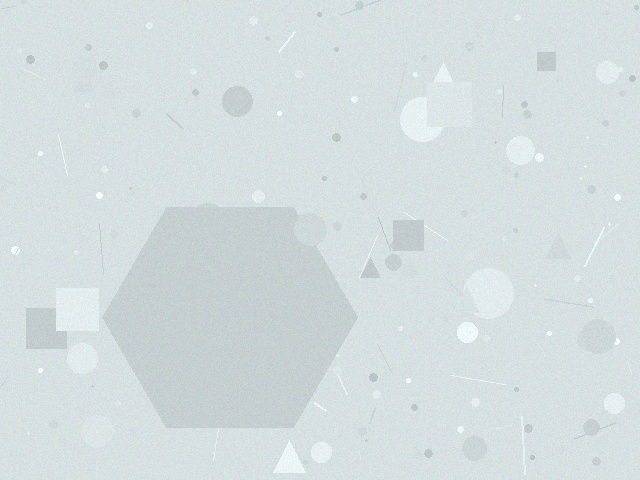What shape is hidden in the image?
A hexagon is hidden in the image.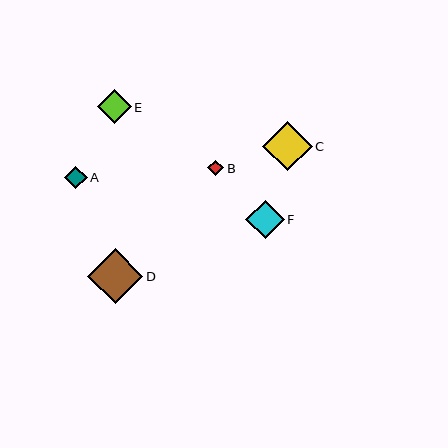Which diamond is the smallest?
Diamond B is the smallest with a size of approximately 16 pixels.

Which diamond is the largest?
Diamond D is the largest with a size of approximately 55 pixels.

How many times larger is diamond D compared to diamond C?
Diamond D is approximately 1.1 times the size of diamond C.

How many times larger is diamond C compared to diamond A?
Diamond C is approximately 2.2 times the size of diamond A.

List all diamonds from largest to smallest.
From largest to smallest: D, C, F, E, A, B.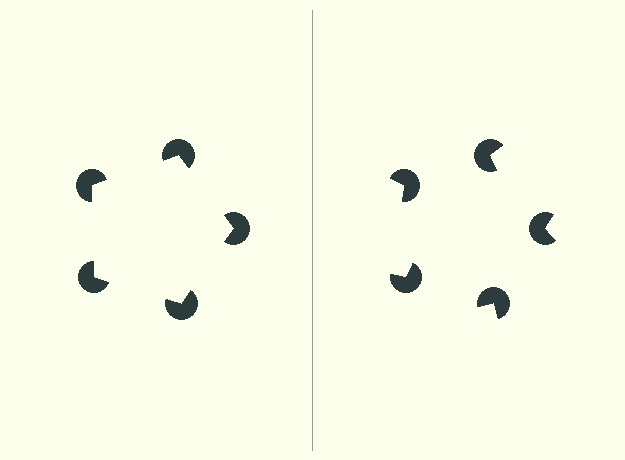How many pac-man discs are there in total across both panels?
10 — 5 on each side.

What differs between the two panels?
The pac-man discs are positioned identically on both sides; only the wedge orientations differ. On the left they align to a pentagon; on the right they are misaligned.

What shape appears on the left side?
An illusory pentagon.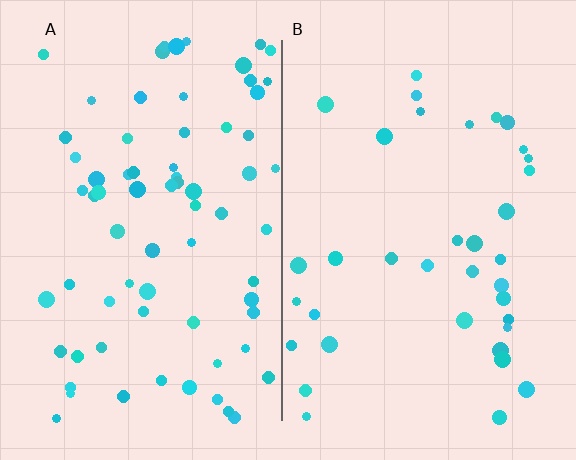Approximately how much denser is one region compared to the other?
Approximately 2.0× — region A over region B.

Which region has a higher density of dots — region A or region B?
A (the left).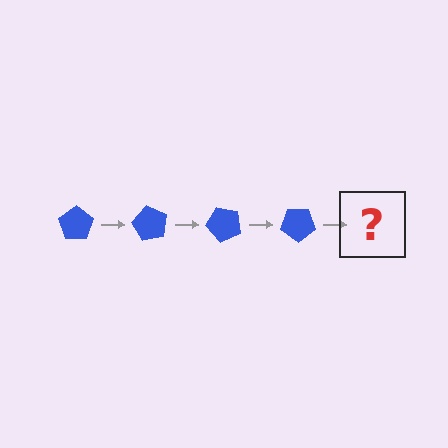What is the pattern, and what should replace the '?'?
The pattern is that the pentagon rotates 60 degrees each step. The '?' should be a blue pentagon rotated 240 degrees.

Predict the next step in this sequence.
The next step is a blue pentagon rotated 240 degrees.